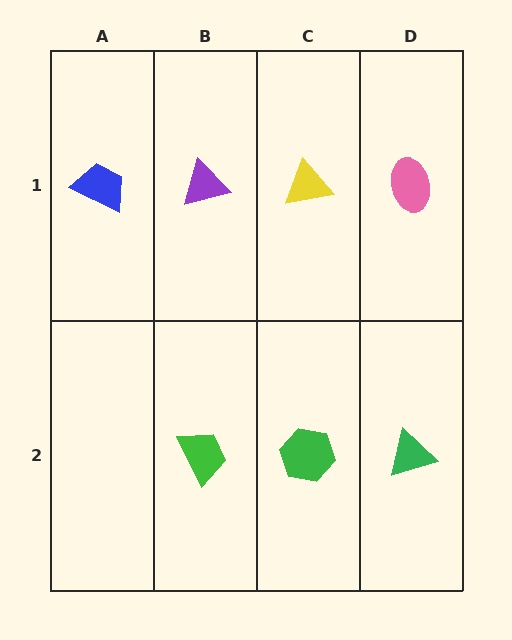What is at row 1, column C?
A yellow triangle.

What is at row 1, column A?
A blue trapezoid.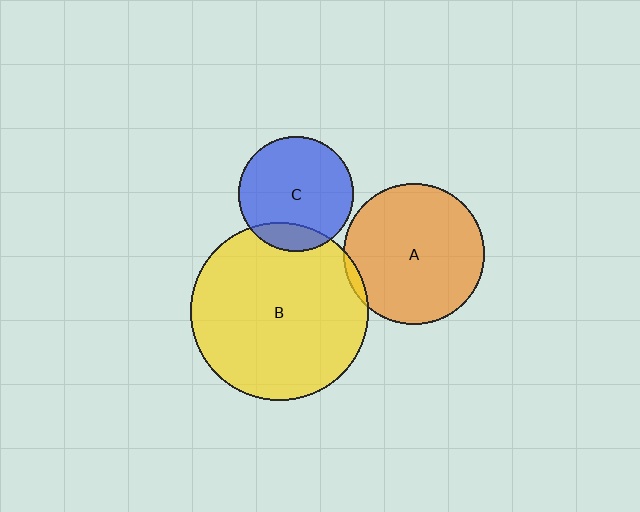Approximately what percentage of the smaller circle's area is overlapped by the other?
Approximately 5%.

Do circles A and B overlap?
Yes.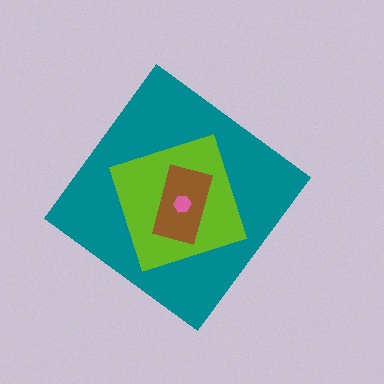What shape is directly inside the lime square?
The brown rectangle.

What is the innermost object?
The pink hexagon.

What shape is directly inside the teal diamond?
The lime square.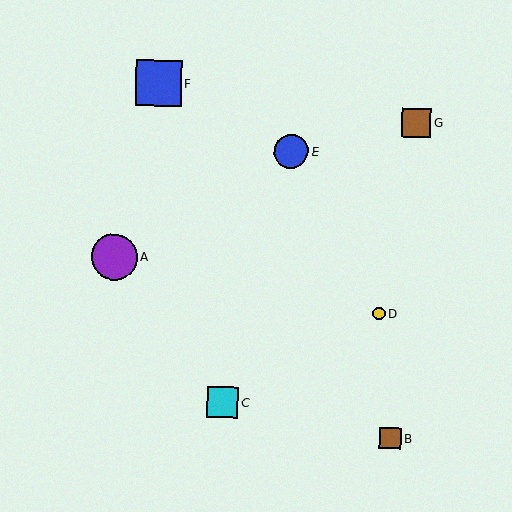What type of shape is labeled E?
Shape E is a blue circle.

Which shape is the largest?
The blue square (labeled F) is the largest.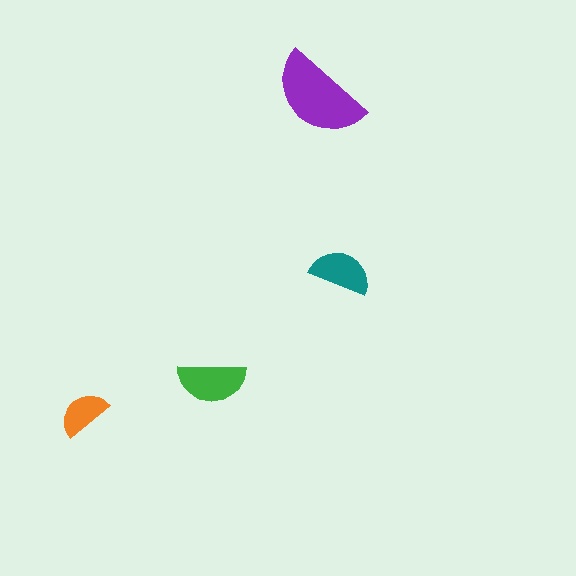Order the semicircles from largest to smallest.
the purple one, the green one, the teal one, the orange one.